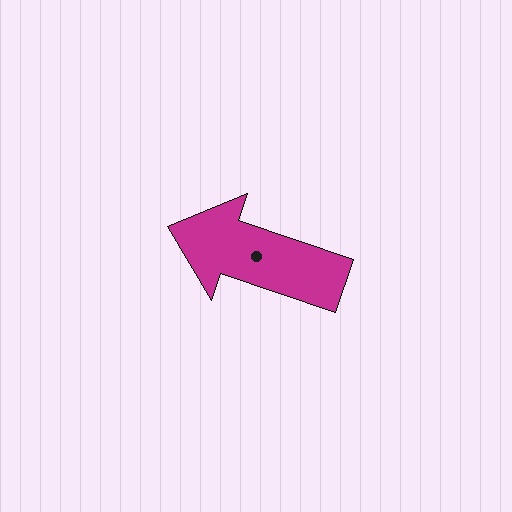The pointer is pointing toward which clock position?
Roughly 10 o'clock.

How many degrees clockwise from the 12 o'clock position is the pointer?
Approximately 289 degrees.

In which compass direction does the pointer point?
West.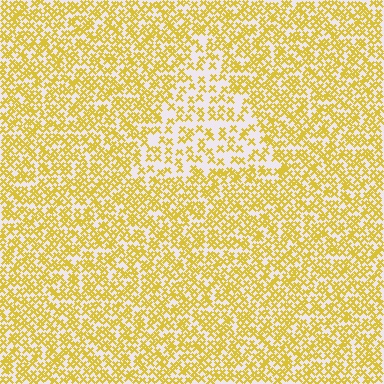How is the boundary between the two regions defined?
The boundary is defined by a change in element density (approximately 2.0x ratio). All elements are the same color, size, and shape.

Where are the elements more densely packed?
The elements are more densely packed outside the triangle boundary.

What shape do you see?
I see a triangle.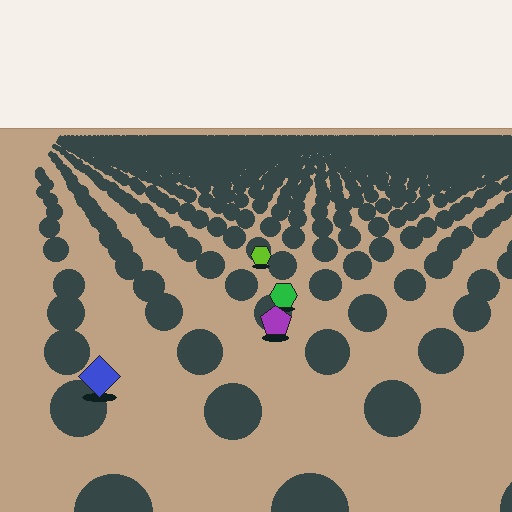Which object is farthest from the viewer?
The lime hexagon is farthest from the viewer. It appears smaller and the ground texture around it is denser.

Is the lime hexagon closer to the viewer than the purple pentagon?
No. The purple pentagon is closer — you can tell from the texture gradient: the ground texture is coarser near it.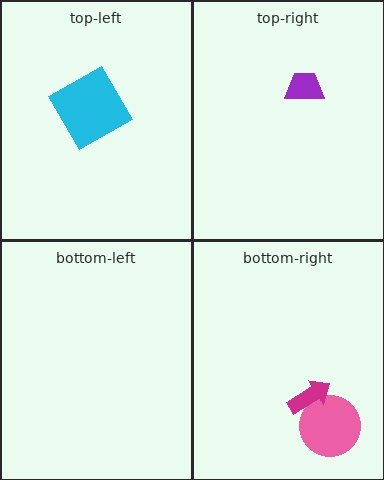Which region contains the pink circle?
The bottom-right region.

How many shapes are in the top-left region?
1.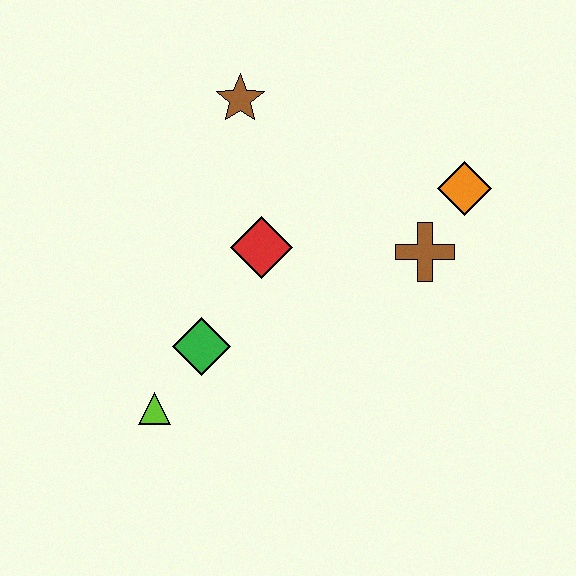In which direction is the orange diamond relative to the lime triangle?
The orange diamond is to the right of the lime triangle.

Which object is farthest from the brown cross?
The lime triangle is farthest from the brown cross.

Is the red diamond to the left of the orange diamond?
Yes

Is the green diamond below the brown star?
Yes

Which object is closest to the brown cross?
The orange diamond is closest to the brown cross.